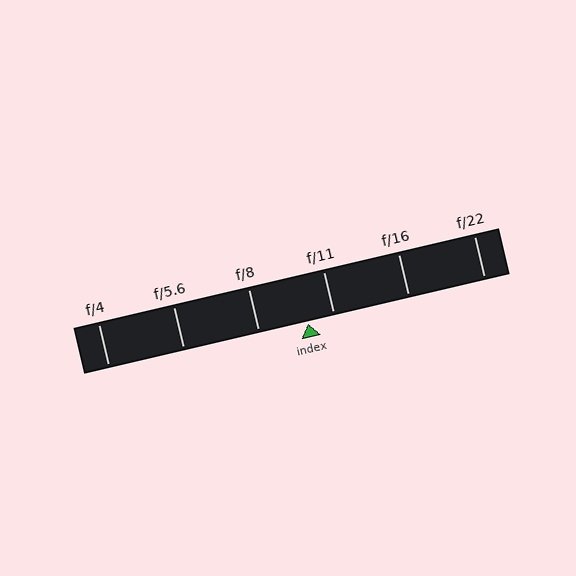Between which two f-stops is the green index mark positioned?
The index mark is between f/8 and f/11.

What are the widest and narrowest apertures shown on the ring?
The widest aperture shown is f/4 and the narrowest is f/22.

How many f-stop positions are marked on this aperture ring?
There are 6 f-stop positions marked.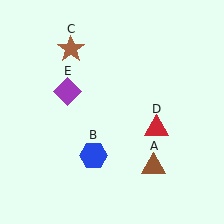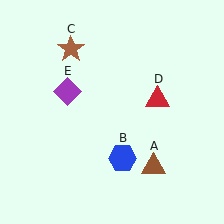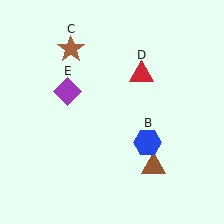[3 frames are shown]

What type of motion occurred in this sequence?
The blue hexagon (object B), red triangle (object D) rotated counterclockwise around the center of the scene.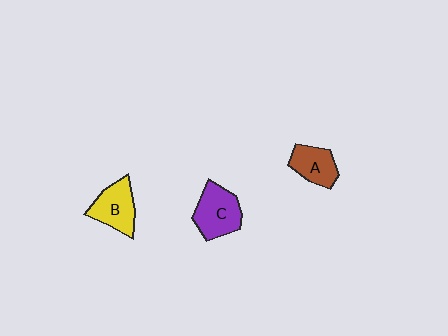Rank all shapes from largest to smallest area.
From largest to smallest: C (purple), B (yellow), A (brown).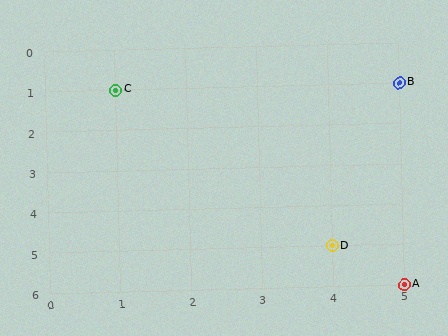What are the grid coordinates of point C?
Point C is at grid coordinates (1, 1).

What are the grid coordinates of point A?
Point A is at grid coordinates (5, 6).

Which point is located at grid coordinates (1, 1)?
Point C is at (1, 1).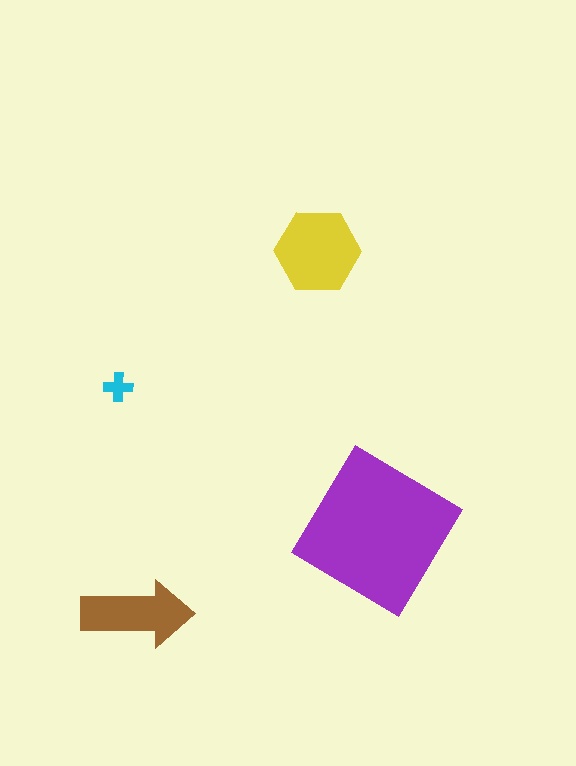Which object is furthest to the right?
The purple diamond is rightmost.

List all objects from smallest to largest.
The cyan cross, the brown arrow, the yellow hexagon, the purple diamond.